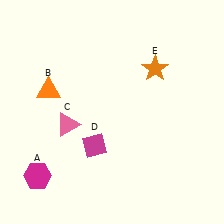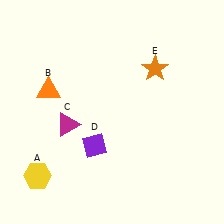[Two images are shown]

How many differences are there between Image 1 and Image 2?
There are 3 differences between the two images.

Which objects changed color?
A changed from magenta to yellow. C changed from pink to magenta. D changed from magenta to purple.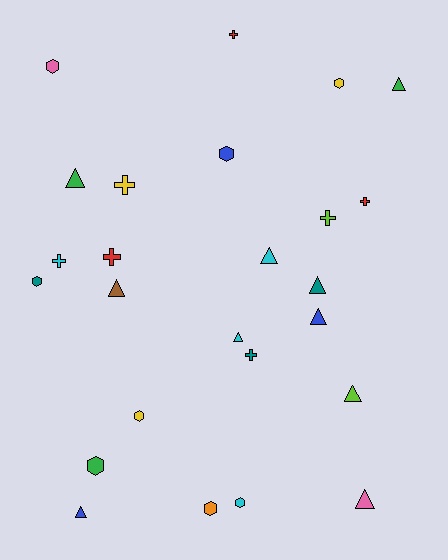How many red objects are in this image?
There are 3 red objects.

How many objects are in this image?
There are 25 objects.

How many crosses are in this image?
There are 7 crosses.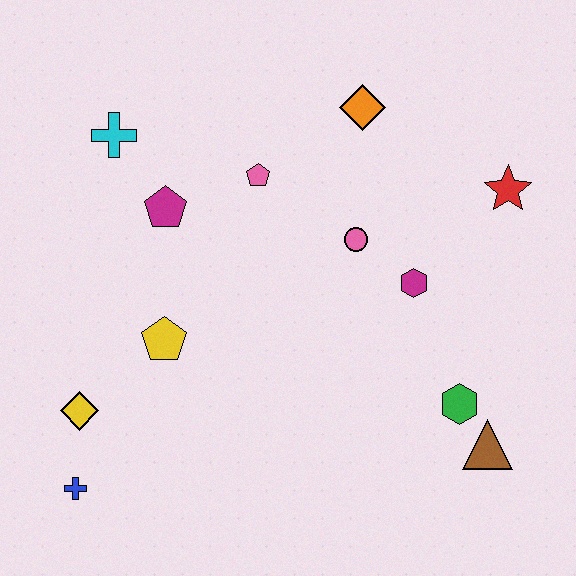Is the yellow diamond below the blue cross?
No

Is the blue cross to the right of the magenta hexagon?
No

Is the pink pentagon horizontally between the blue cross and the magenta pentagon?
No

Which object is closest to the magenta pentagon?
The cyan cross is closest to the magenta pentagon.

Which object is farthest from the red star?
The blue cross is farthest from the red star.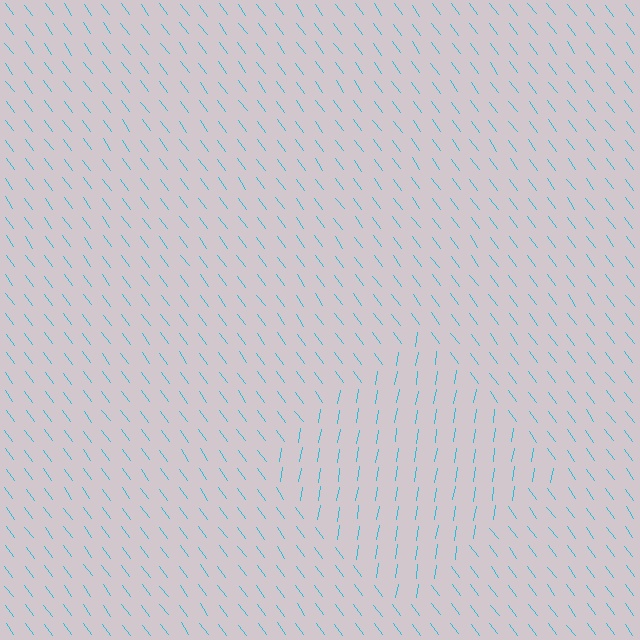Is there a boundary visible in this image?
Yes, there is a texture boundary formed by a change in line orientation.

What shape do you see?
I see a diamond.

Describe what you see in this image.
The image is filled with small cyan line segments. A diamond region in the image has lines oriented differently from the surrounding lines, creating a visible texture boundary.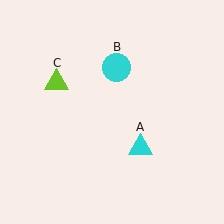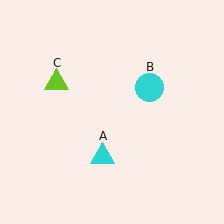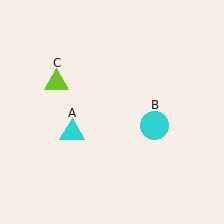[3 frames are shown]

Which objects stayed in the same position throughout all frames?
Lime triangle (object C) remained stationary.